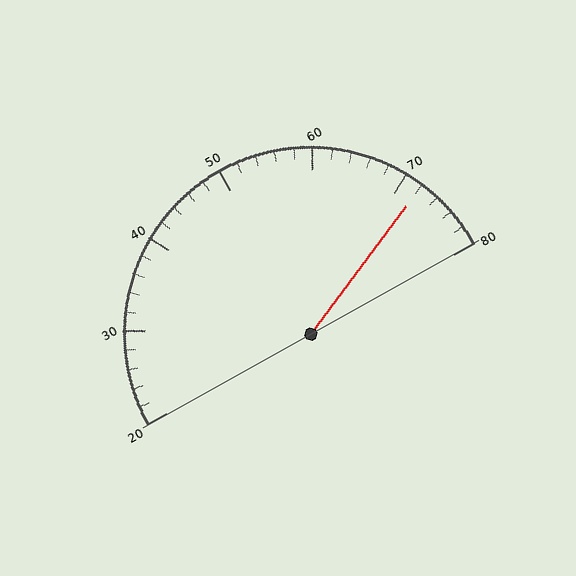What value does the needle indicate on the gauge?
The needle indicates approximately 72.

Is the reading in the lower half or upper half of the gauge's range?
The reading is in the upper half of the range (20 to 80).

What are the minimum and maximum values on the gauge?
The gauge ranges from 20 to 80.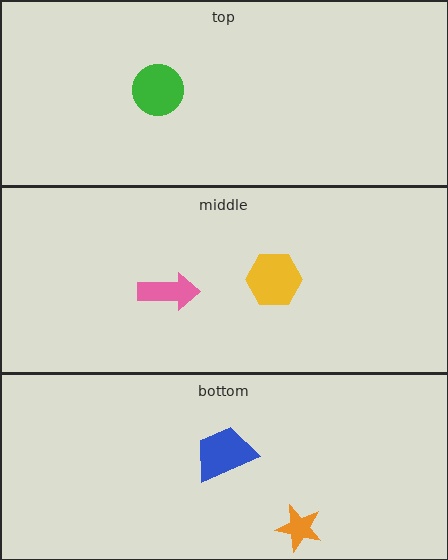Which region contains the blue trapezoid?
The bottom region.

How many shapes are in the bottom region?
2.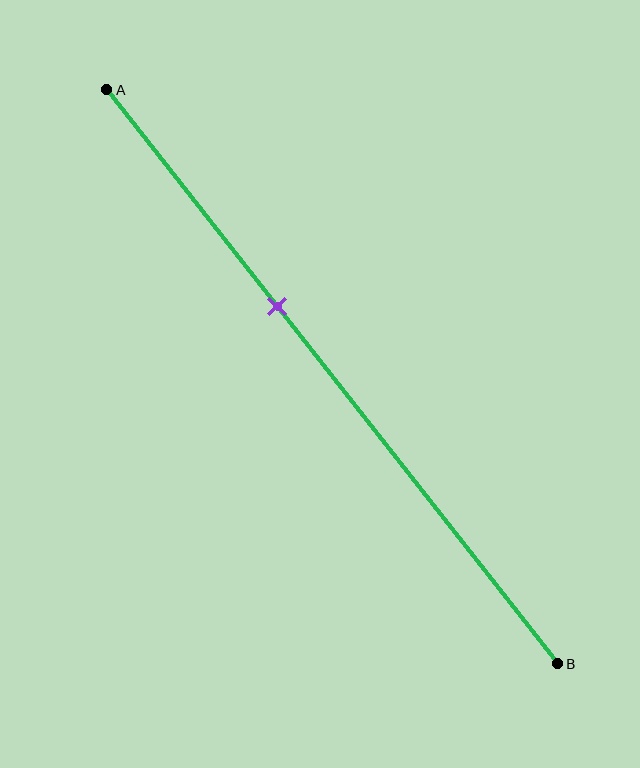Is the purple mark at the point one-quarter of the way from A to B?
No, the mark is at about 40% from A, not at the 25% one-quarter point.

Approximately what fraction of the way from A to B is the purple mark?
The purple mark is approximately 40% of the way from A to B.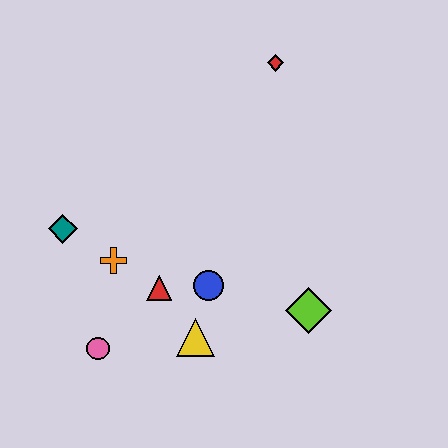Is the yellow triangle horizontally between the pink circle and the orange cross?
No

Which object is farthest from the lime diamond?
The teal diamond is farthest from the lime diamond.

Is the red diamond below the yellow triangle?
No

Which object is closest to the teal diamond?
The orange cross is closest to the teal diamond.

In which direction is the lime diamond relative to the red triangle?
The lime diamond is to the right of the red triangle.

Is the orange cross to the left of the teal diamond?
No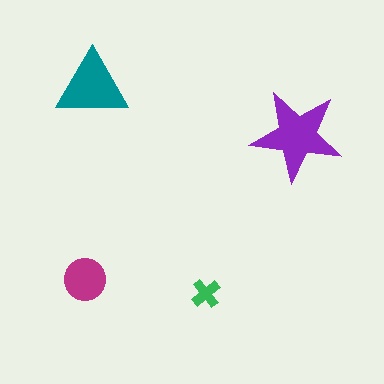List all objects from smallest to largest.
The green cross, the magenta circle, the teal triangle, the purple star.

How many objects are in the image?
There are 4 objects in the image.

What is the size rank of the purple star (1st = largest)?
1st.